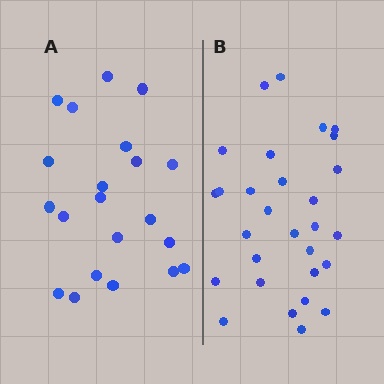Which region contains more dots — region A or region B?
Region B (the right region) has more dots.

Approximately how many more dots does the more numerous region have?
Region B has roughly 8 or so more dots than region A.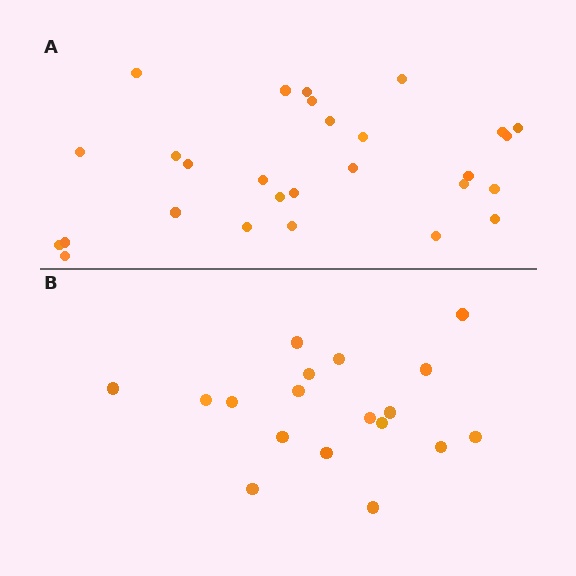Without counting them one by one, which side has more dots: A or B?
Region A (the top region) has more dots.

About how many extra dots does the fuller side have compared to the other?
Region A has roughly 10 or so more dots than region B.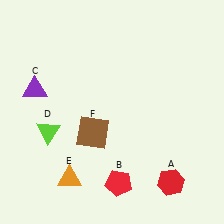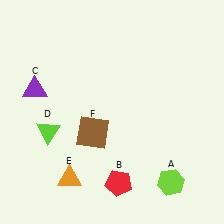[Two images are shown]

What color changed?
The hexagon (A) changed from red in Image 1 to lime in Image 2.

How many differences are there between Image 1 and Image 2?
There is 1 difference between the two images.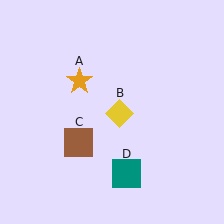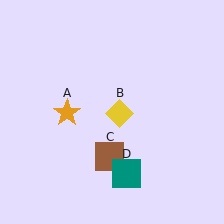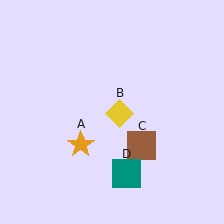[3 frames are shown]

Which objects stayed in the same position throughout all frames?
Yellow diamond (object B) and teal square (object D) remained stationary.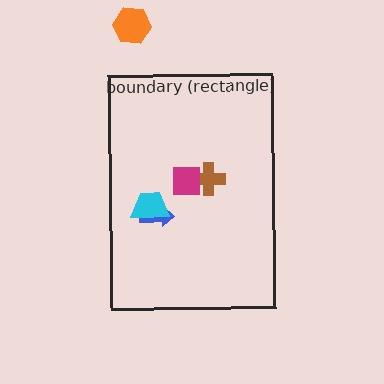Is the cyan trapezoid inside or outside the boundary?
Inside.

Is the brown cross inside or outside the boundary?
Inside.